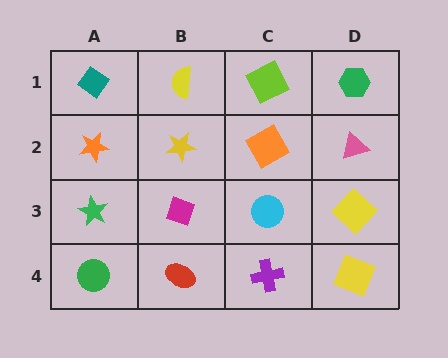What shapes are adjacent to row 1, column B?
A yellow star (row 2, column B), a teal diamond (row 1, column A), a lime square (row 1, column C).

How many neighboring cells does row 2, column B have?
4.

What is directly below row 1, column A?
An orange star.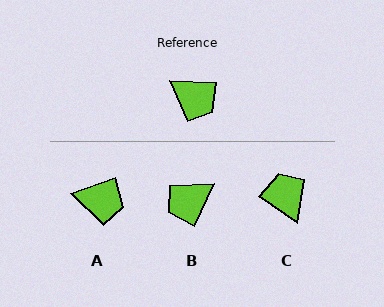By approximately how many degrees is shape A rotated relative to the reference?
Approximately 22 degrees counter-clockwise.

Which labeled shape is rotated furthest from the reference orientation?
C, about 147 degrees away.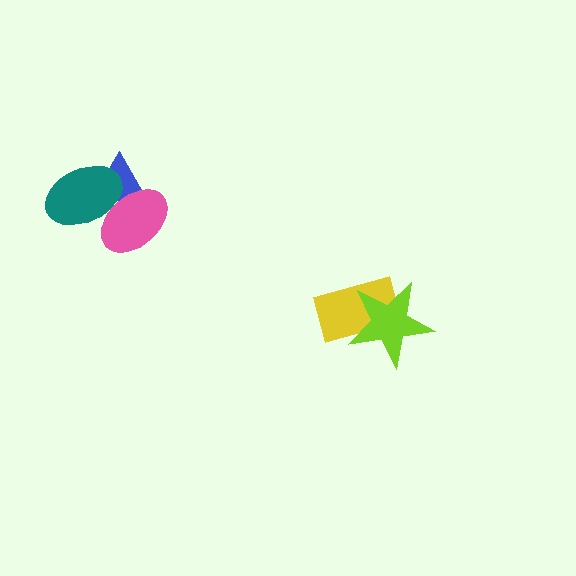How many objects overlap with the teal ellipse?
2 objects overlap with the teal ellipse.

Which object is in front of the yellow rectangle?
The lime star is in front of the yellow rectangle.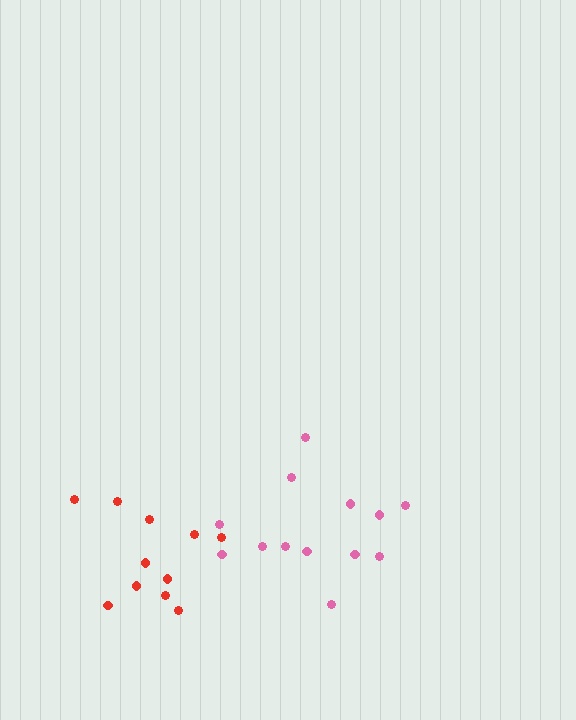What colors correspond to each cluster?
The clusters are colored: red, pink.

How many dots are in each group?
Group 1: 11 dots, Group 2: 13 dots (24 total).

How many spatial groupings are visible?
There are 2 spatial groupings.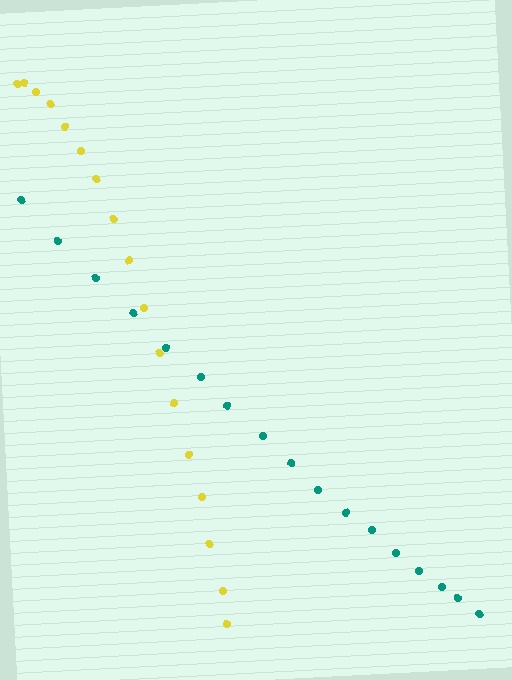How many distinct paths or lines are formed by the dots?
There are 2 distinct paths.